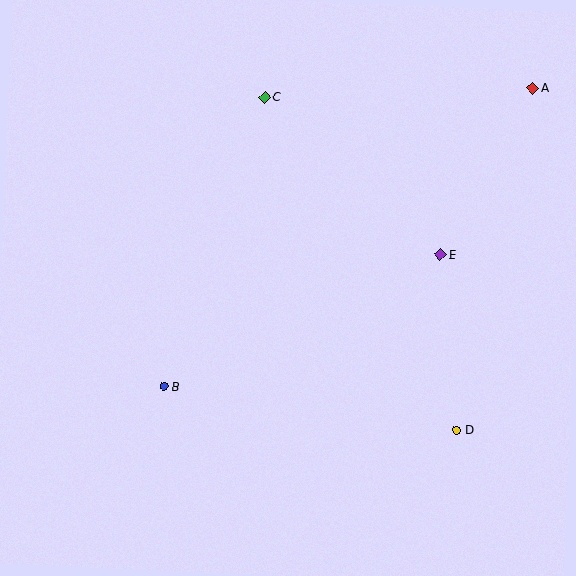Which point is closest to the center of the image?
Point E at (441, 254) is closest to the center.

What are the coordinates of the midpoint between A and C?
The midpoint between A and C is at (399, 92).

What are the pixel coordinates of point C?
Point C is at (265, 97).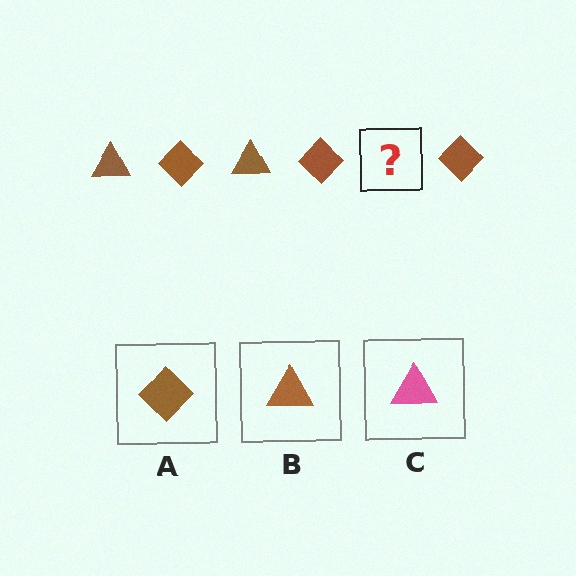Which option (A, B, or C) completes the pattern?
B.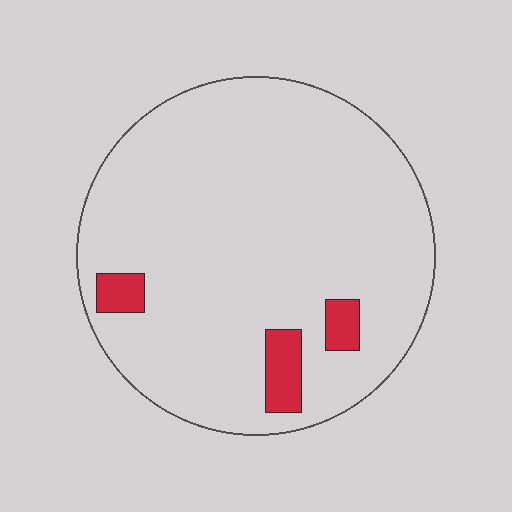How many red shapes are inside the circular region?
3.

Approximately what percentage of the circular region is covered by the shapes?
Approximately 5%.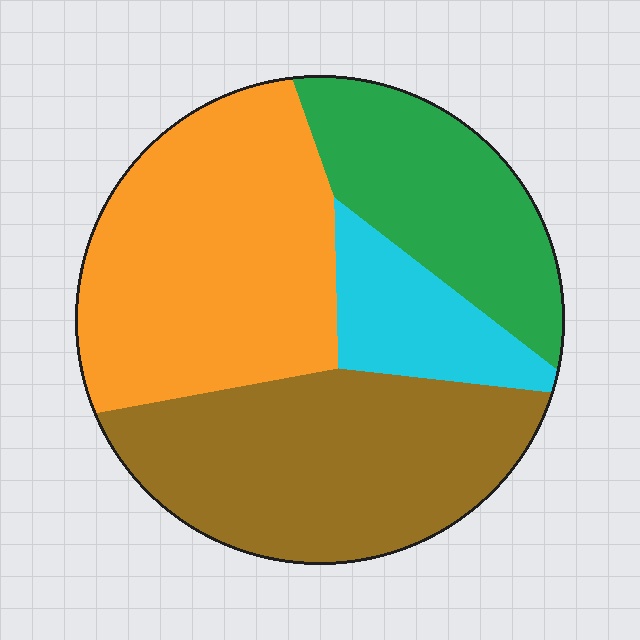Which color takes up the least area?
Cyan, at roughly 10%.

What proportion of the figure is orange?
Orange covers roughly 35% of the figure.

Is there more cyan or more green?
Green.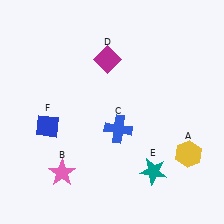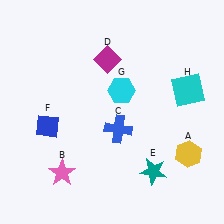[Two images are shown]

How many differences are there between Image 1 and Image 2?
There are 2 differences between the two images.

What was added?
A cyan hexagon (G), a cyan square (H) were added in Image 2.